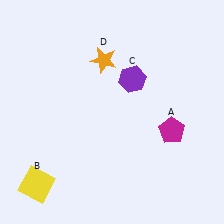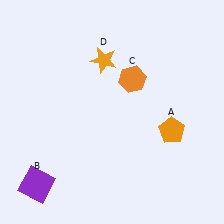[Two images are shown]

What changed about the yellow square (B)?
In Image 1, B is yellow. In Image 2, it changed to purple.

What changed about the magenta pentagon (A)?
In Image 1, A is magenta. In Image 2, it changed to orange.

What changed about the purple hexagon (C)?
In Image 1, C is purple. In Image 2, it changed to orange.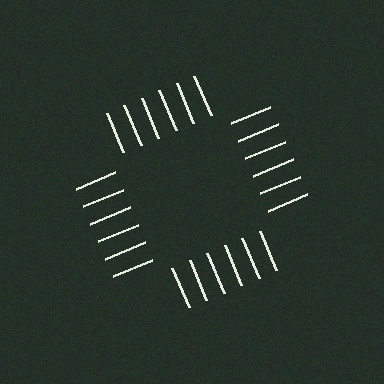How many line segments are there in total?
24 — 6 along each of the 4 edges.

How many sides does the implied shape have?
4 sides — the line-ends trace a square.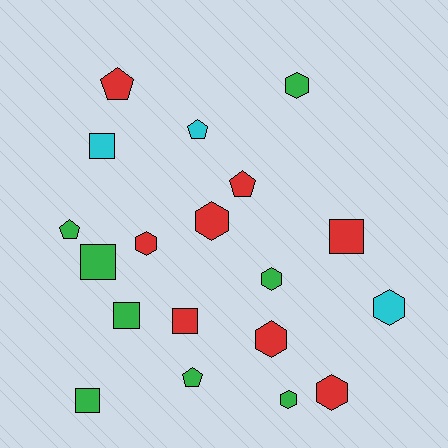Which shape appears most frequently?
Hexagon, with 8 objects.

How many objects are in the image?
There are 19 objects.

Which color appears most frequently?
Green, with 8 objects.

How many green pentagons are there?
There are 2 green pentagons.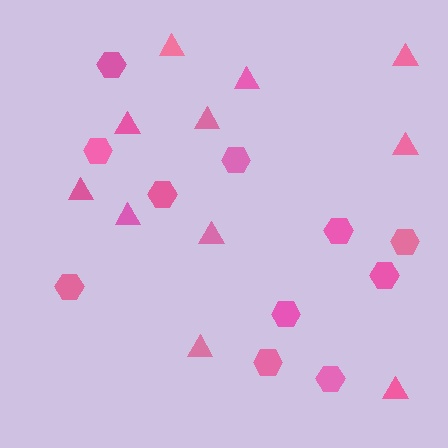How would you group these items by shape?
There are 2 groups: one group of triangles (11) and one group of hexagons (11).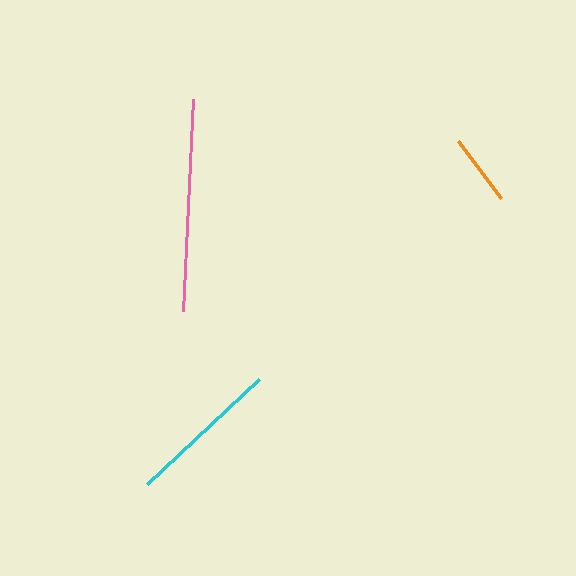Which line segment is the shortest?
The orange line is the shortest at approximately 72 pixels.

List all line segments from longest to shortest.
From longest to shortest: pink, cyan, orange.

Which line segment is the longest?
The pink line is the longest at approximately 212 pixels.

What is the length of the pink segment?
The pink segment is approximately 212 pixels long.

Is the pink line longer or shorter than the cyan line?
The pink line is longer than the cyan line.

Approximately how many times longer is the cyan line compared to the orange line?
The cyan line is approximately 2.1 times the length of the orange line.